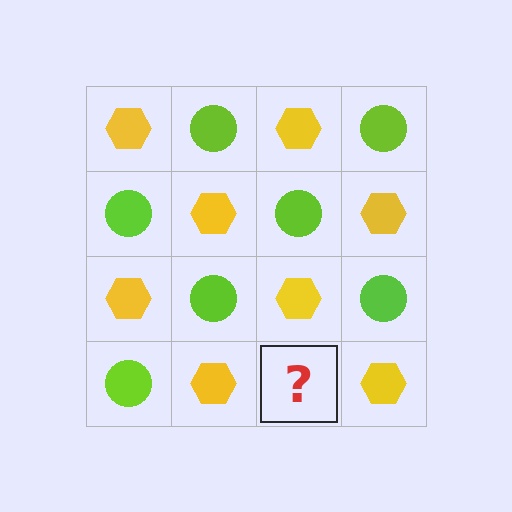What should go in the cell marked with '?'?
The missing cell should contain a lime circle.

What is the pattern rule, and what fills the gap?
The rule is that it alternates yellow hexagon and lime circle in a checkerboard pattern. The gap should be filled with a lime circle.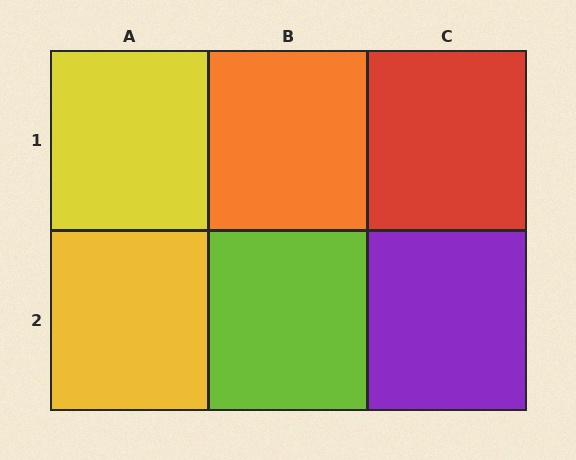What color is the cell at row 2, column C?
Purple.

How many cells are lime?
1 cell is lime.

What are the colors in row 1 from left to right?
Yellow, orange, red.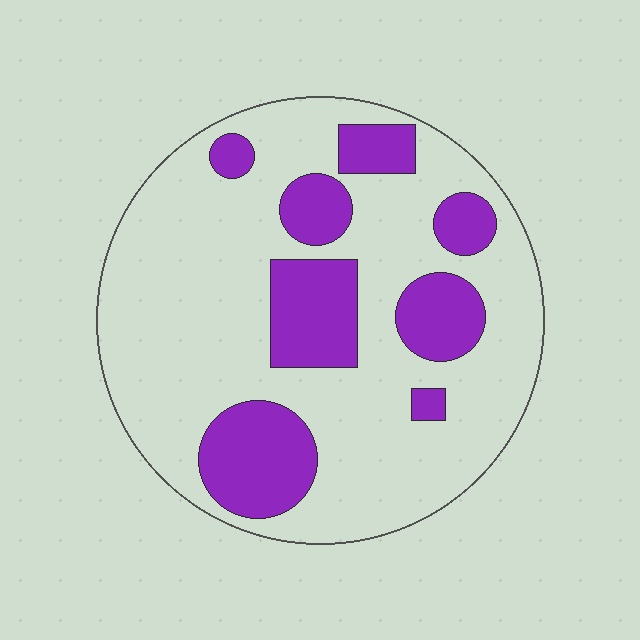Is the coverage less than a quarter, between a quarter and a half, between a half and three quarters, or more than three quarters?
Between a quarter and a half.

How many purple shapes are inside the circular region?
8.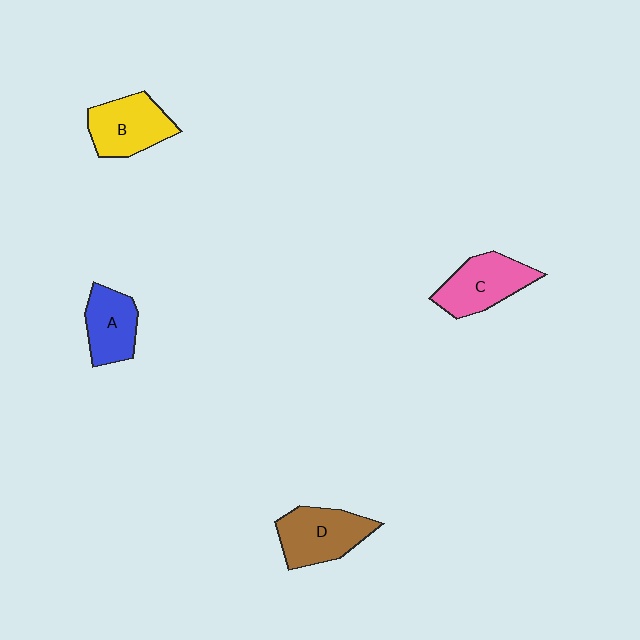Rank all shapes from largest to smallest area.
From largest to smallest: D (brown), C (pink), B (yellow), A (blue).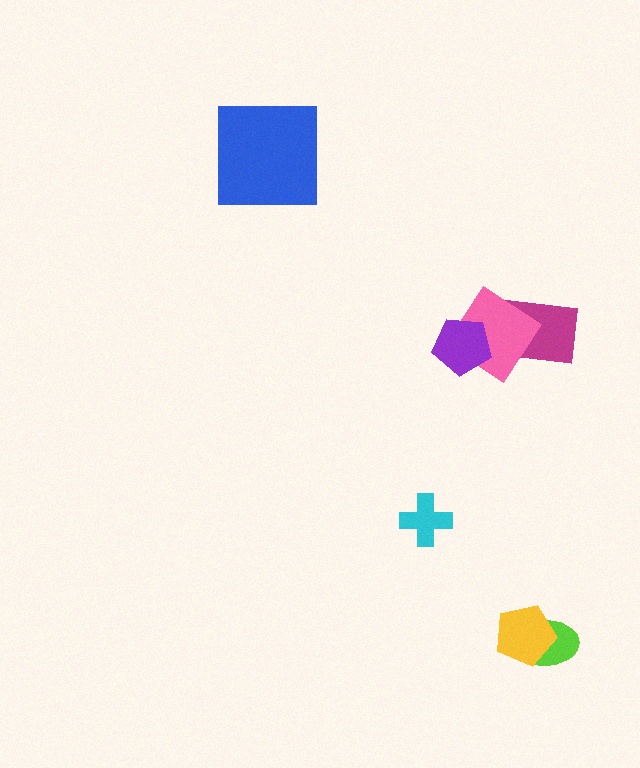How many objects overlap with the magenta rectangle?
2 objects overlap with the magenta rectangle.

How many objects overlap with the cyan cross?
0 objects overlap with the cyan cross.